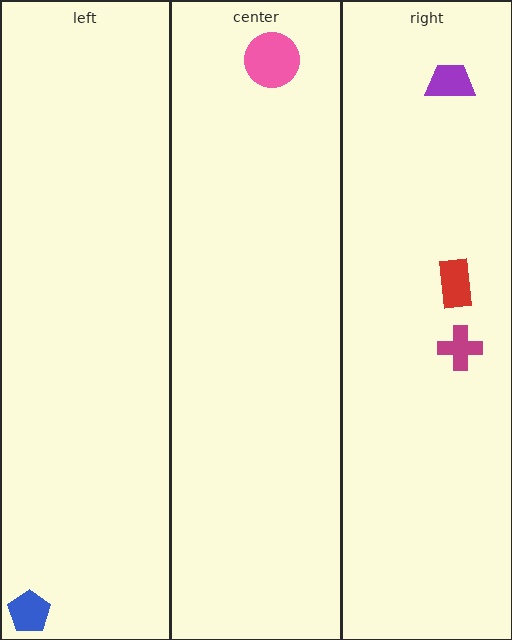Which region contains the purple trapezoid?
The right region.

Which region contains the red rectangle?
The right region.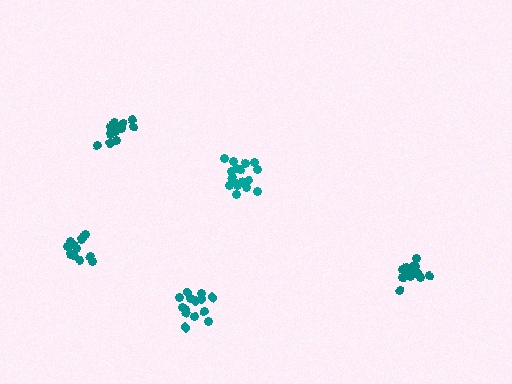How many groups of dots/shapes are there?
There are 5 groups.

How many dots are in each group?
Group 1: 16 dots, Group 2: 12 dots, Group 3: 14 dots, Group 4: 18 dots, Group 5: 14 dots (74 total).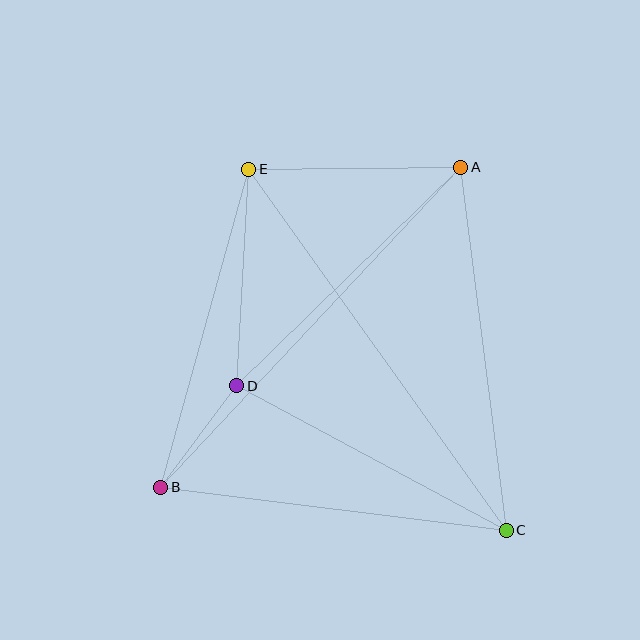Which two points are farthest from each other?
Points C and E are farthest from each other.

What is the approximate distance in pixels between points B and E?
The distance between B and E is approximately 330 pixels.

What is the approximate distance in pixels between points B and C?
The distance between B and C is approximately 348 pixels.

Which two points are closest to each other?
Points B and D are closest to each other.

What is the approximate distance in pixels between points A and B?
The distance between A and B is approximately 439 pixels.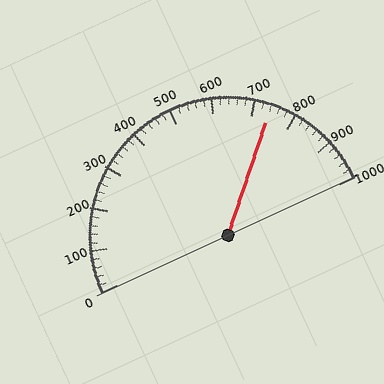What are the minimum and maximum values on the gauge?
The gauge ranges from 0 to 1000.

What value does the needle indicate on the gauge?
The needle indicates approximately 740.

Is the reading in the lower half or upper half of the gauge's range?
The reading is in the upper half of the range (0 to 1000).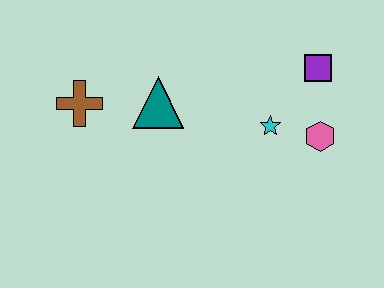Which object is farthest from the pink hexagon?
The brown cross is farthest from the pink hexagon.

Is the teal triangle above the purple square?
No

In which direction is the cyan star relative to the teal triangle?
The cyan star is to the right of the teal triangle.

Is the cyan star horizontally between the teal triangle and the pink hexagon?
Yes